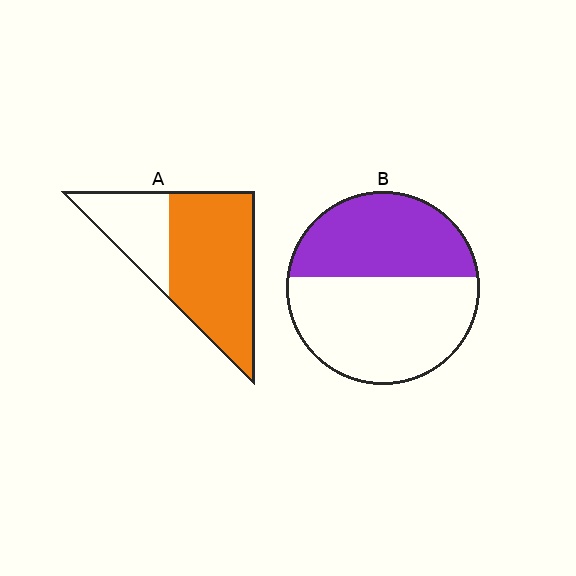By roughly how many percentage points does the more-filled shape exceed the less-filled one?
By roughly 25 percentage points (A over B).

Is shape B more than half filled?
No.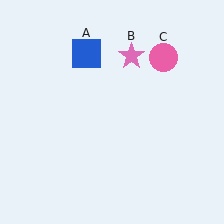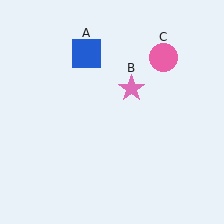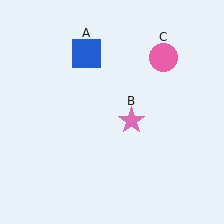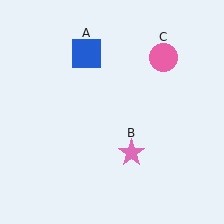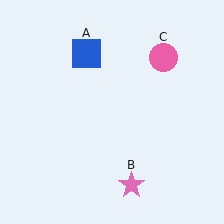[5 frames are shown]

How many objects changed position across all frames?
1 object changed position: pink star (object B).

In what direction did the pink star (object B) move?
The pink star (object B) moved down.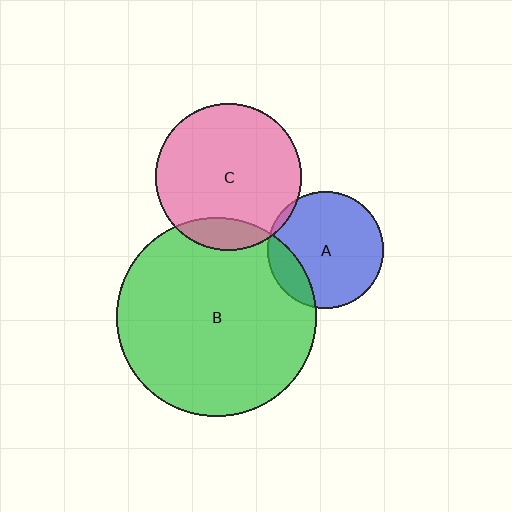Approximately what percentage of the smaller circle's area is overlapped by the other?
Approximately 5%.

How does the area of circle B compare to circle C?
Approximately 1.9 times.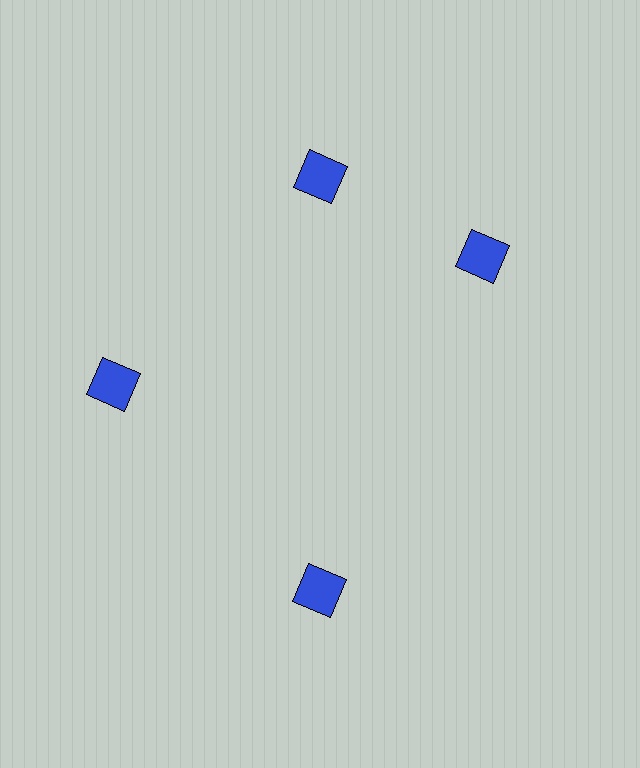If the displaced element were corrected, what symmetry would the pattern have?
It would have 4-fold rotational symmetry — the pattern would map onto itself every 90 degrees.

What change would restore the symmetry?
The symmetry would be restored by rotating it back into even spacing with its neighbors so that all 4 squares sit at equal angles and equal distance from the center.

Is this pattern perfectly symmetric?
No. The 4 blue squares are arranged in a ring, but one element near the 3 o'clock position is rotated out of alignment along the ring, breaking the 4-fold rotational symmetry.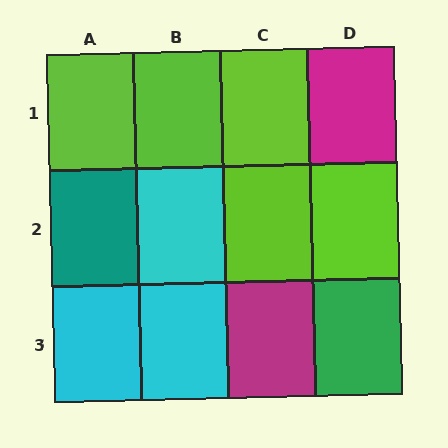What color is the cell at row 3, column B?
Cyan.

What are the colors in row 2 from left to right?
Teal, cyan, lime, lime.